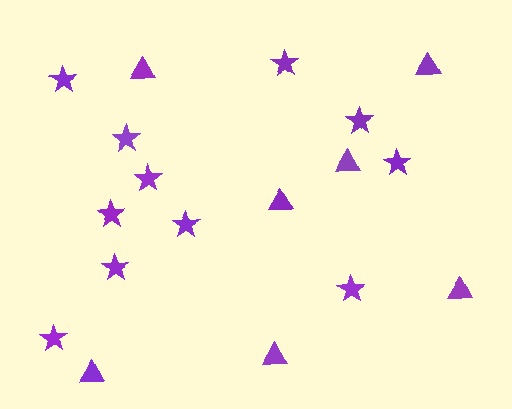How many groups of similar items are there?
There are 2 groups: one group of stars (11) and one group of triangles (7).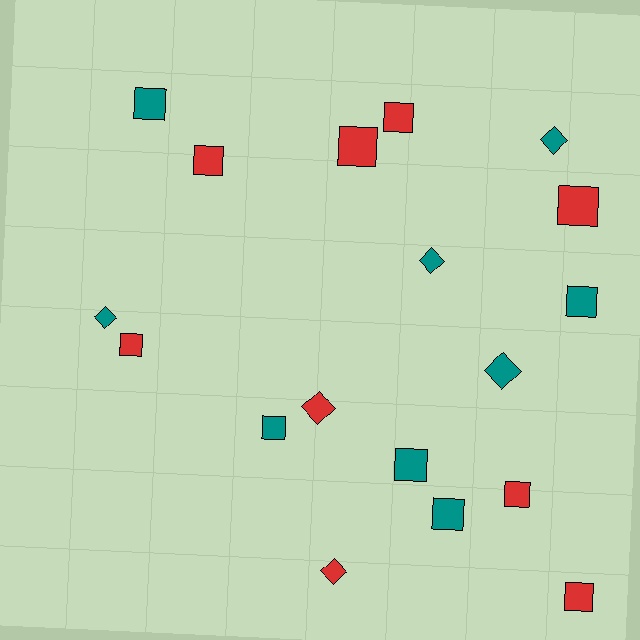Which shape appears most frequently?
Square, with 12 objects.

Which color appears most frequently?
Red, with 9 objects.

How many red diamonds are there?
There are 2 red diamonds.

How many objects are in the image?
There are 18 objects.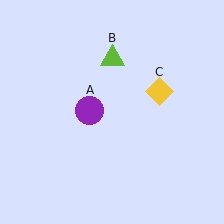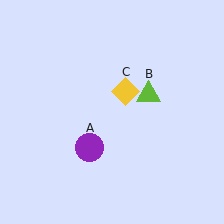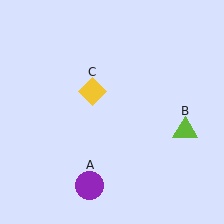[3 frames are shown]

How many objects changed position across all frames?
3 objects changed position: purple circle (object A), lime triangle (object B), yellow diamond (object C).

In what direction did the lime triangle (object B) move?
The lime triangle (object B) moved down and to the right.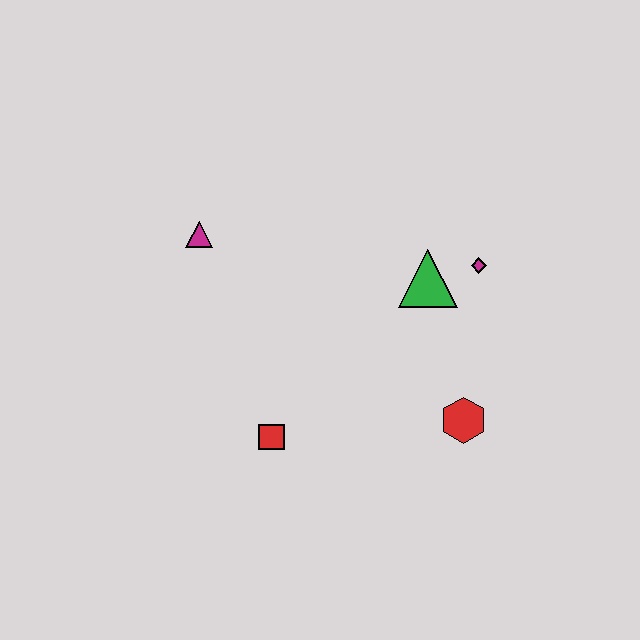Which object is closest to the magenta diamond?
The green triangle is closest to the magenta diamond.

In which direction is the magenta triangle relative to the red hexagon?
The magenta triangle is to the left of the red hexagon.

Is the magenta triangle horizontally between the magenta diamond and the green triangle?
No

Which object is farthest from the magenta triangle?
The red hexagon is farthest from the magenta triangle.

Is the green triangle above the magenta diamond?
No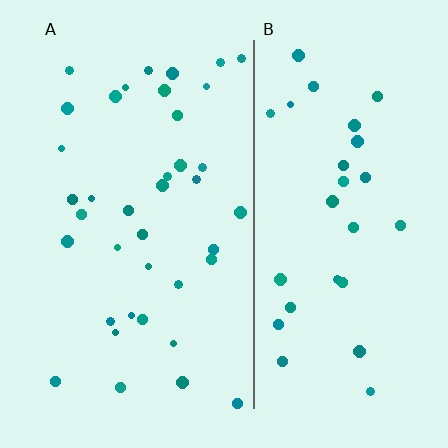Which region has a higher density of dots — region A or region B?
A (the left).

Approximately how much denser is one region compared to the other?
Approximately 1.3× — region A over region B.